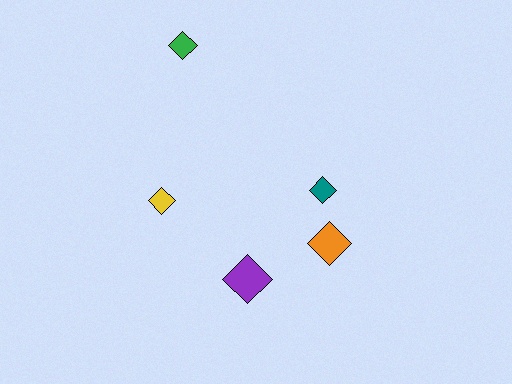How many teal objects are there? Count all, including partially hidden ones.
There is 1 teal object.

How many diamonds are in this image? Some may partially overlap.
There are 5 diamonds.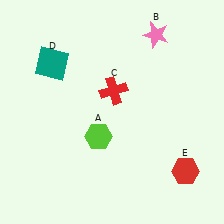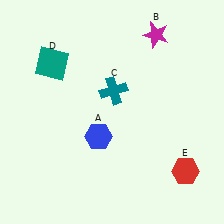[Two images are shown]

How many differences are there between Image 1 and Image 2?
There are 3 differences between the two images.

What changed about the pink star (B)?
In Image 1, B is pink. In Image 2, it changed to magenta.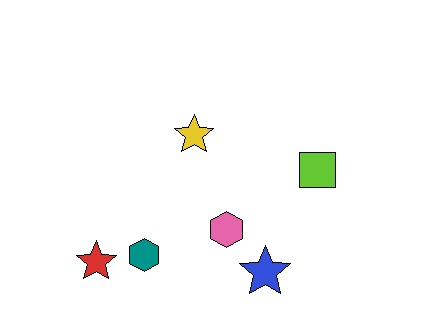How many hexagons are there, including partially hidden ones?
There are 2 hexagons.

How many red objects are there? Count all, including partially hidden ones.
There is 1 red object.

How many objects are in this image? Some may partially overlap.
There are 6 objects.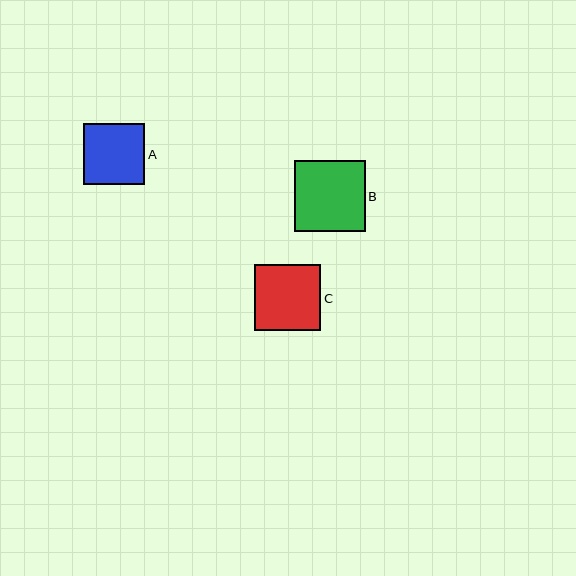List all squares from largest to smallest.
From largest to smallest: B, C, A.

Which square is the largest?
Square B is the largest with a size of approximately 71 pixels.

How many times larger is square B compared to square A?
Square B is approximately 1.2 times the size of square A.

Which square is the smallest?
Square A is the smallest with a size of approximately 61 pixels.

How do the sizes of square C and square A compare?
Square C and square A are approximately the same size.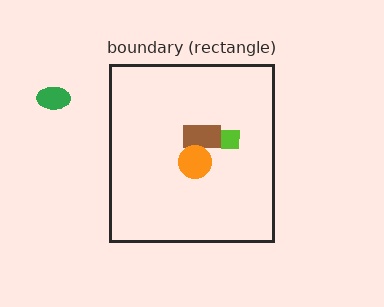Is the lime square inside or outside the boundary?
Inside.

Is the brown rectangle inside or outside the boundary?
Inside.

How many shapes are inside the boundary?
3 inside, 1 outside.